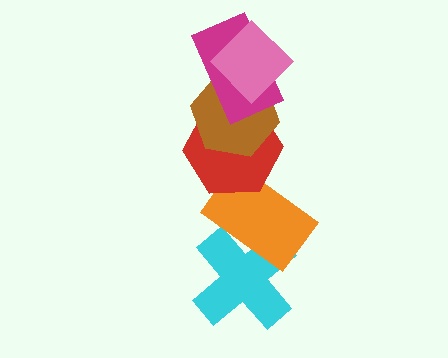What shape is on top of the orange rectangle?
The red hexagon is on top of the orange rectangle.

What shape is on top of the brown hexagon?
The magenta rectangle is on top of the brown hexagon.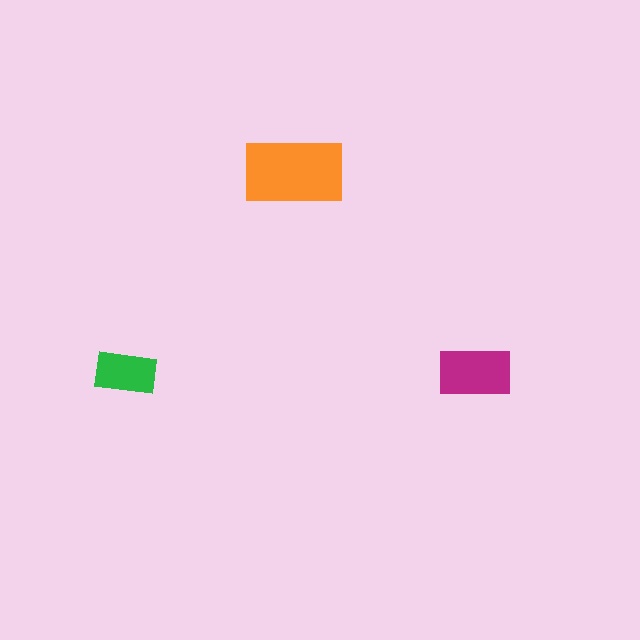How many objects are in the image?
There are 3 objects in the image.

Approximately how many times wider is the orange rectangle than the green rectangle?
About 1.5 times wider.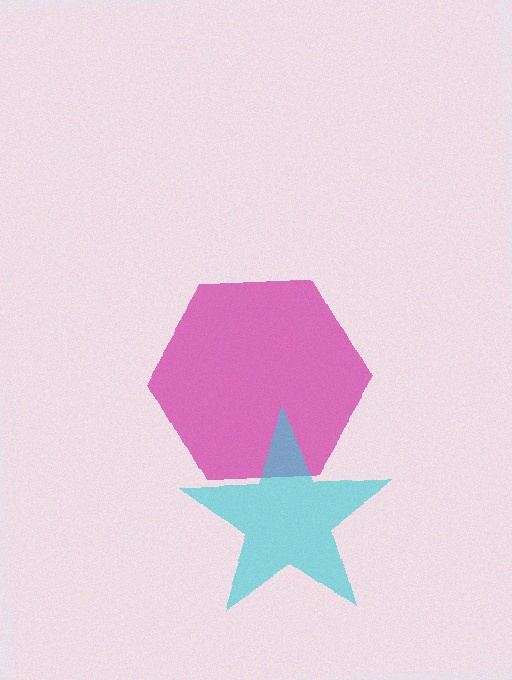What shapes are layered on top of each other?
The layered shapes are: a magenta hexagon, a cyan star.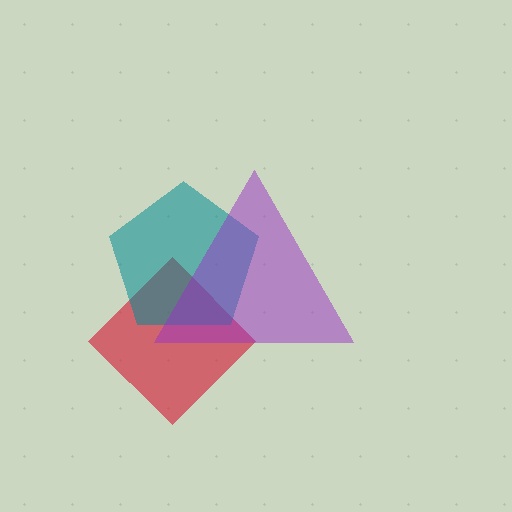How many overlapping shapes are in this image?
There are 3 overlapping shapes in the image.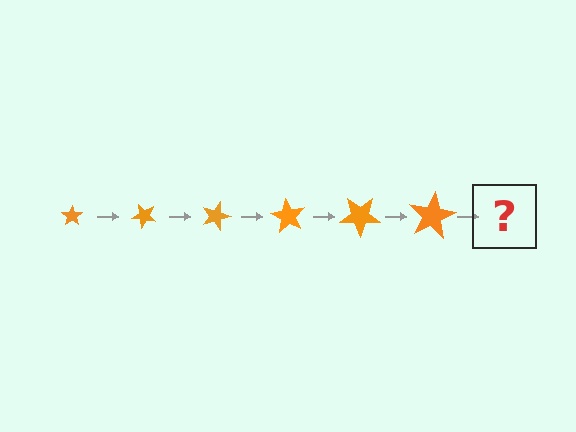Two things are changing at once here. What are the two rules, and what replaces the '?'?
The two rules are that the star grows larger each step and it rotates 45 degrees each step. The '?' should be a star, larger than the previous one and rotated 270 degrees from the start.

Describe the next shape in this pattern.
It should be a star, larger than the previous one and rotated 270 degrees from the start.